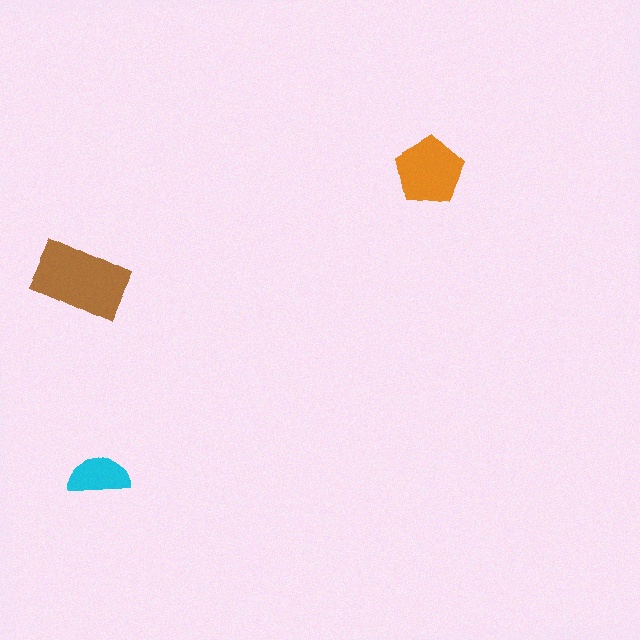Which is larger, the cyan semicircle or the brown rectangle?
The brown rectangle.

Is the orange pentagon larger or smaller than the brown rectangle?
Smaller.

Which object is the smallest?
The cyan semicircle.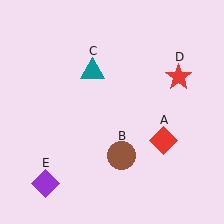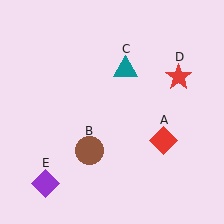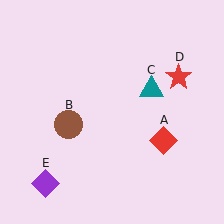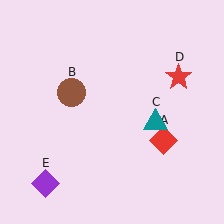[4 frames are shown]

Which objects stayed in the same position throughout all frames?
Red diamond (object A) and red star (object D) and purple diamond (object E) remained stationary.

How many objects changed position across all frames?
2 objects changed position: brown circle (object B), teal triangle (object C).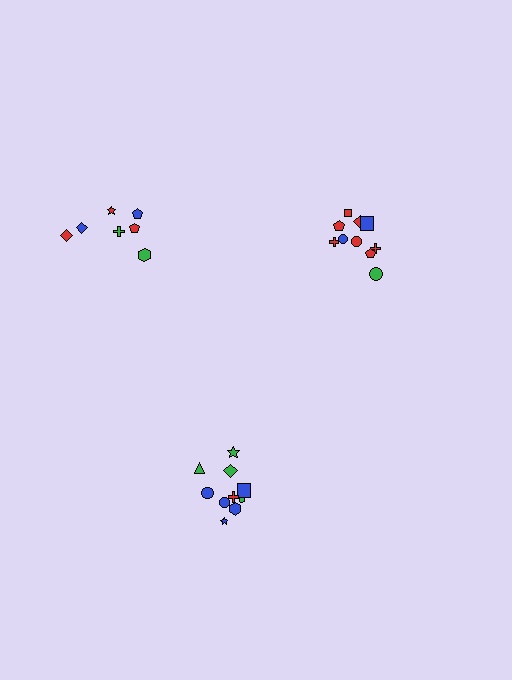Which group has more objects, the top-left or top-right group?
The top-right group.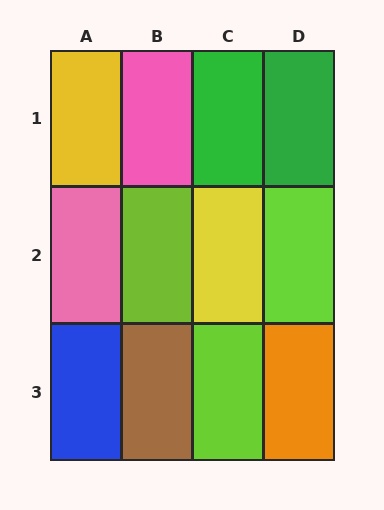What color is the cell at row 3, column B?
Brown.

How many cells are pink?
2 cells are pink.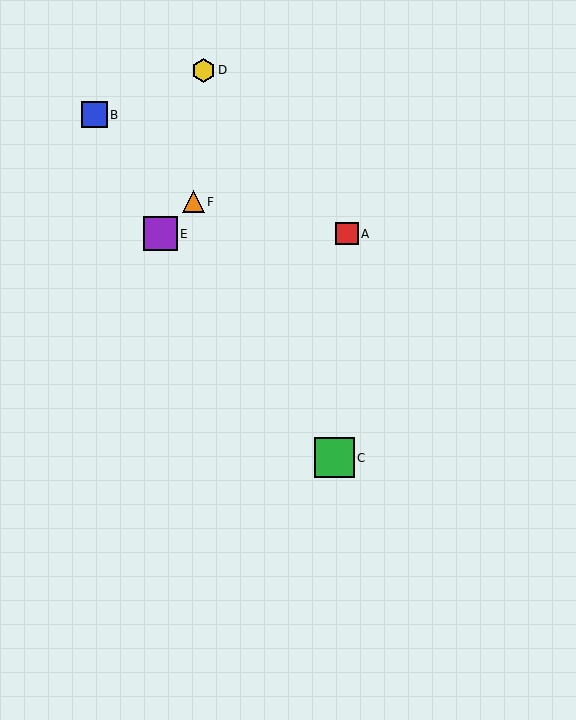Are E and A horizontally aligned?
Yes, both are at y≈234.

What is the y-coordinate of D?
Object D is at y≈70.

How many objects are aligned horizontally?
2 objects (A, E) are aligned horizontally.